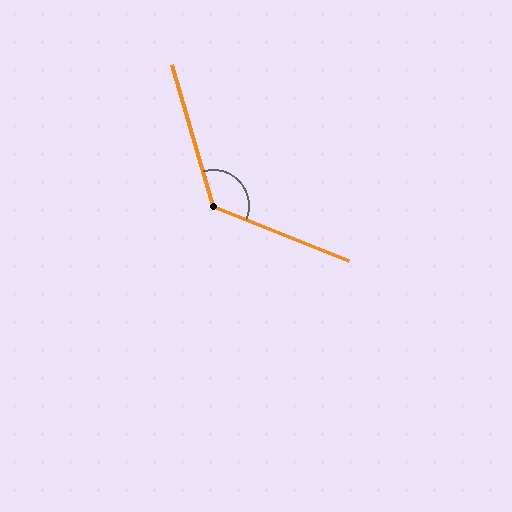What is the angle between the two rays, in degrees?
Approximately 128 degrees.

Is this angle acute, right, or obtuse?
It is obtuse.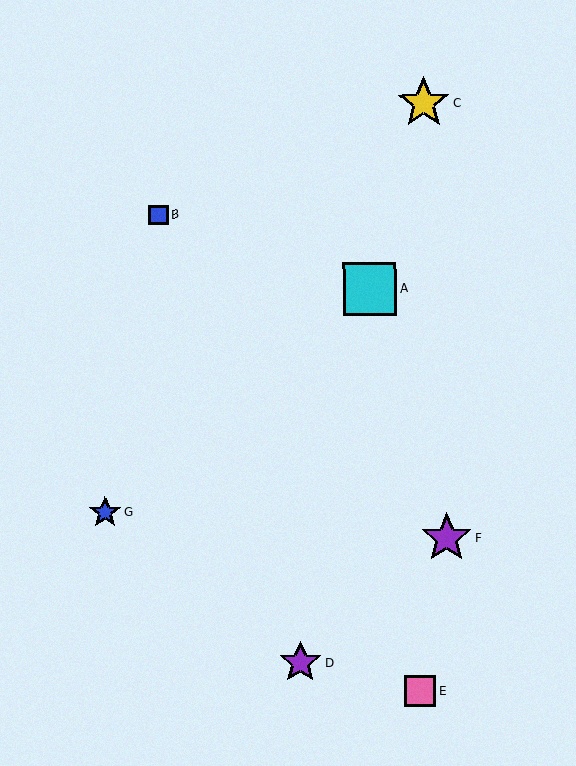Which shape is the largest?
The yellow star (labeled C) is the largest.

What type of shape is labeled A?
Shape A is a cyan square.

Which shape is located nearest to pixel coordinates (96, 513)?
The blue star (labeled G) at (105, 512) is nearest to that location.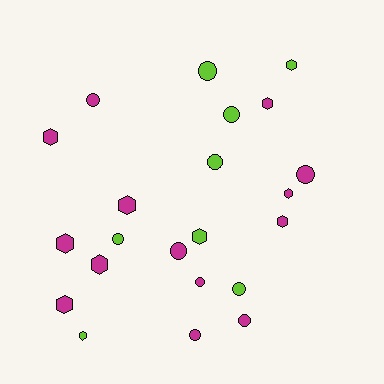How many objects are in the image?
There are 22 objects.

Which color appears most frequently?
Magenta, with 14 objects.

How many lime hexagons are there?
There are 3 lime hexagons.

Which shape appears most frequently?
Hexagon, with 11 objects.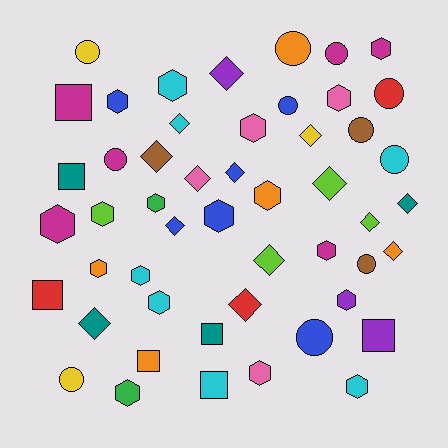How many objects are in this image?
There are 50 objects.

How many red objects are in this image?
There are 3 red objects.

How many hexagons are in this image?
There are 18 hexagons.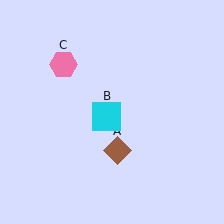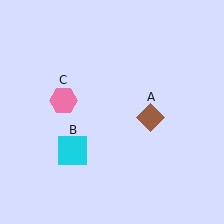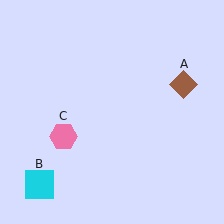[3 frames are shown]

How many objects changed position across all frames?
3 objects changed position: brown diamond (object A), cyan square (object B), pink hexagon (object C).